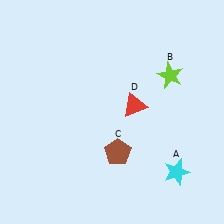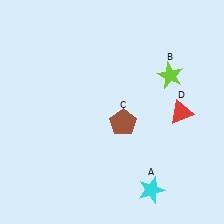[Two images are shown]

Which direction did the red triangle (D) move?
The red triangle (D) moved right.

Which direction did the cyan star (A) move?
The cyan star (A) moved left.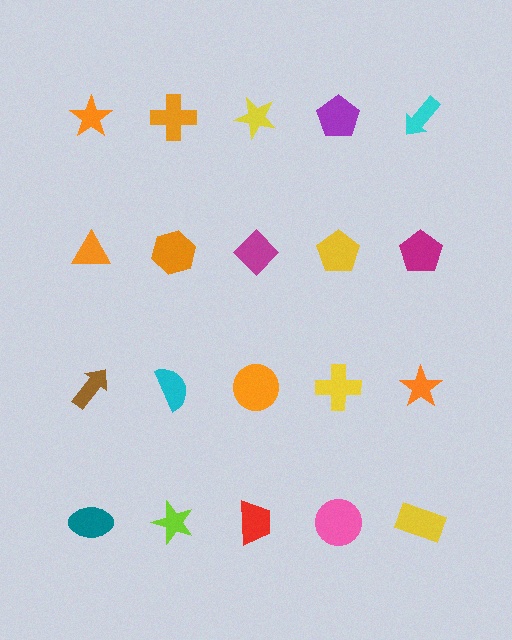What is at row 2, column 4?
A yellow pentagon.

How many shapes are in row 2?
5 shapes.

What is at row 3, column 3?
An orange circle.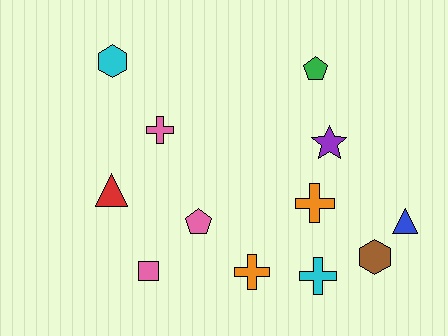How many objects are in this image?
There are 12 objects.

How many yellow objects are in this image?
There are no yellow objects.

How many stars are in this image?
There is 1 star.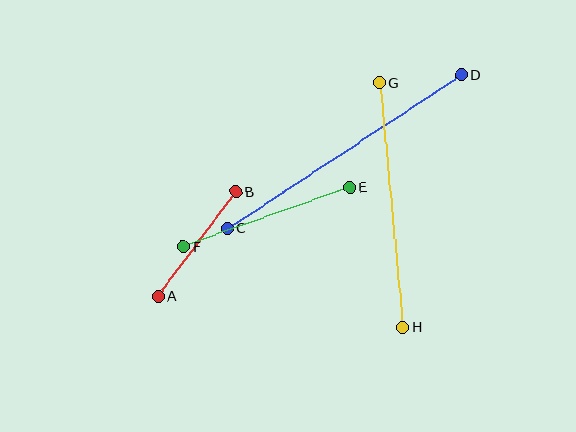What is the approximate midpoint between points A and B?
The midpoint is at approximately (197, 244) pixels.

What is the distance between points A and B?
The distance is approximately 130 pixels.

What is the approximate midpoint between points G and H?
The midpoint is at approximately (391, 205) pixels.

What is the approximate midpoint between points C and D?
The midpoint is at approximately (345, 152) pixels.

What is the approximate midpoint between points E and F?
The midpoint is at approximately (266, 217) pixels.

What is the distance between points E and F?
The distance is approximately 177 pixels.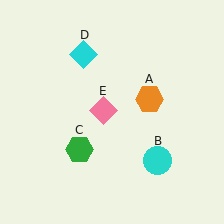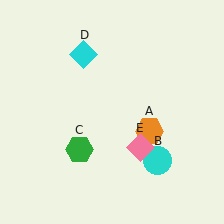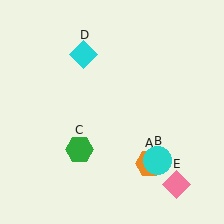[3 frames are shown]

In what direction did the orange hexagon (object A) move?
The orange hexagon (object A) moved down.